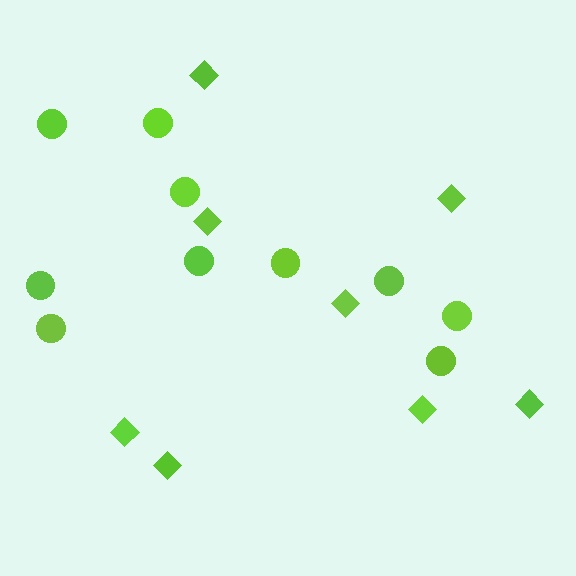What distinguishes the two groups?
There are 2 groups: one group of circles (10) and one group of diamonds (8).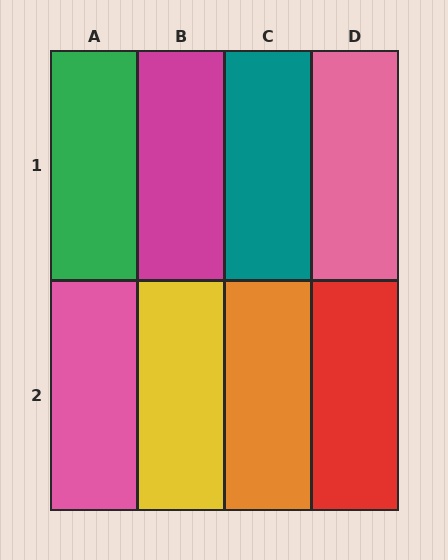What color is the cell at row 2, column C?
Orange.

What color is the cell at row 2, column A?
Pink.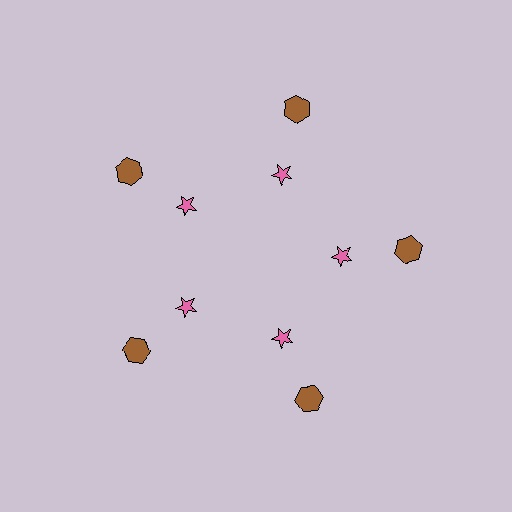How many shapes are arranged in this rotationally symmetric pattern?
There are 10 shapes, arranged in 5 groups of 2.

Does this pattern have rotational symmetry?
Yes, this pattern has 5-fold rotational symmetry. It looks the same after rotating 72 degrees around the center.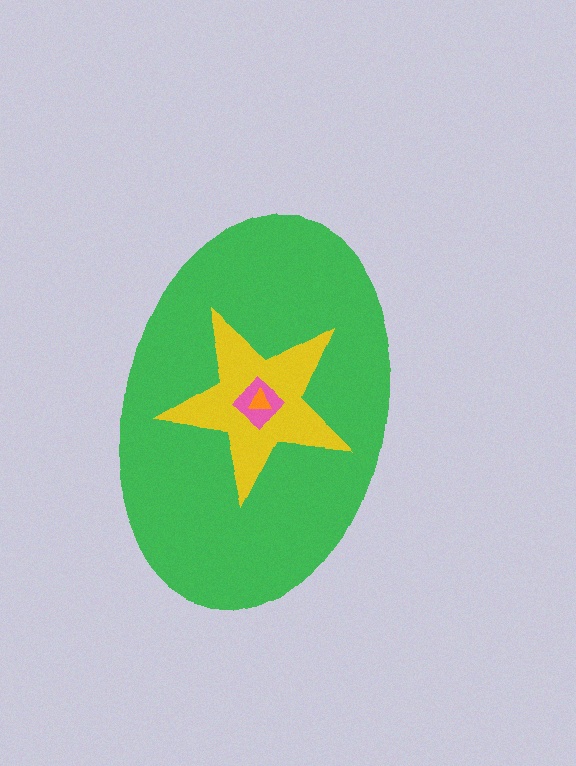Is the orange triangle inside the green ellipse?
Yes.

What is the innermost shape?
The orange triangle.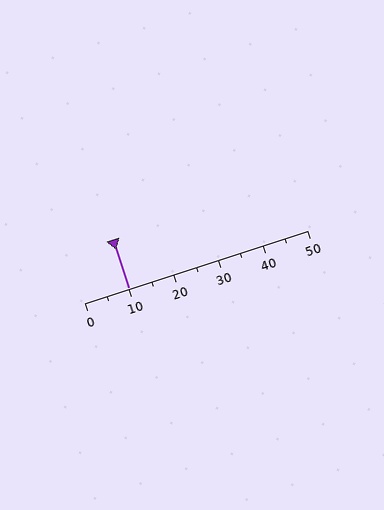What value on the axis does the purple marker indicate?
The marker indicates approximately 10.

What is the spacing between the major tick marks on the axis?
The major ticks are spaced 10 apart.